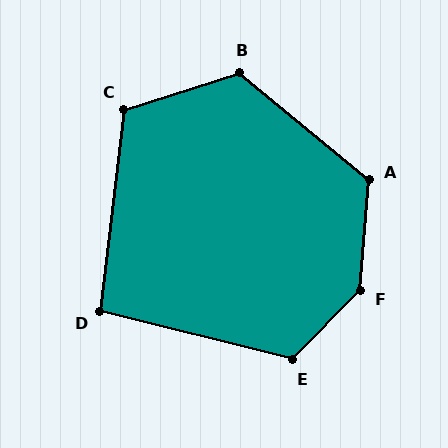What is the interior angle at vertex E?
Approximately 120 degrees (obtuse).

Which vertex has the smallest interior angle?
D, at approximately 97 degrees.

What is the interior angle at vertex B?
Approximately 123 degrees (obtuse).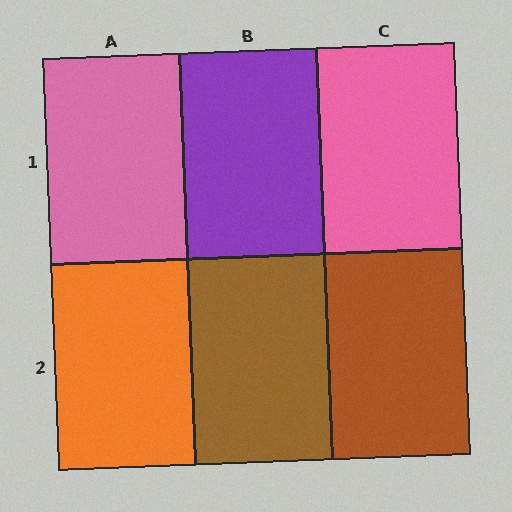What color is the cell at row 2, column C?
Brown.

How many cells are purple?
1 cell is purple.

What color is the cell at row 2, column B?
Brown.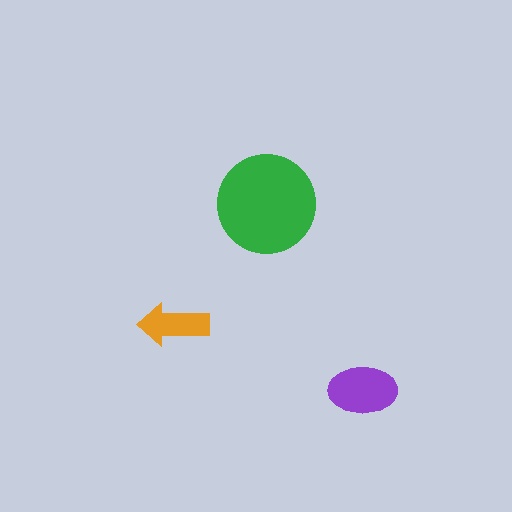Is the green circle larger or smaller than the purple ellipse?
Larger.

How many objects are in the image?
There are 3 objects in the image.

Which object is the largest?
The green circle.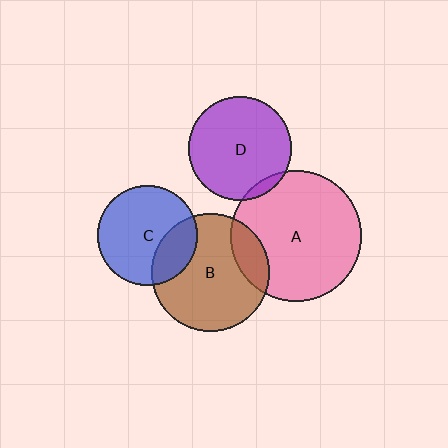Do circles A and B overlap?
Yes.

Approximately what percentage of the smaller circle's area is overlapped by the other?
Approximately 15%.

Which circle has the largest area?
Circle A (pink).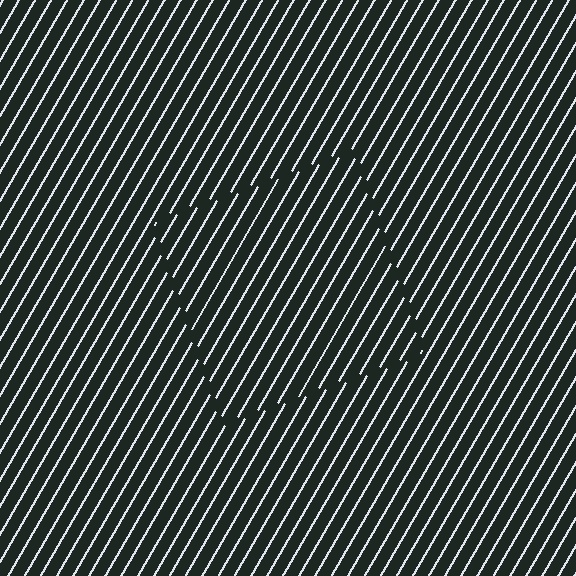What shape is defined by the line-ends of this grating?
An illusory square. The interior of the shape contains the same grating, shifted by half a period — the contour is defined by the phase discontinuity where line-ends from the inner and outer gratings abut.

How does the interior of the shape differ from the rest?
The interior of the shape contains the same grating, shifted by half a period — the contour is defined by the phase discontinuity where line-ends from the inner and outer gratings abut.